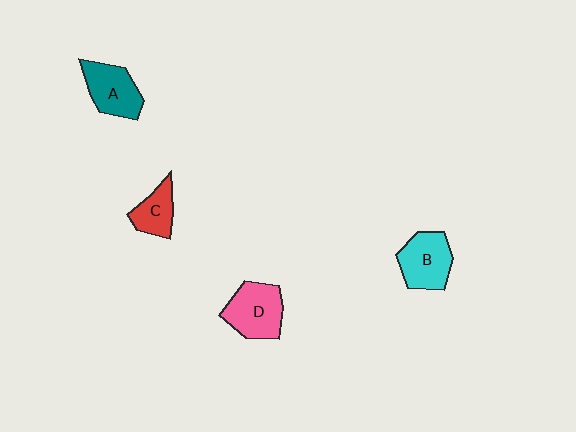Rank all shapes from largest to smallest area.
From largest to smallest: D (pink), B (cyan), A (teal), C (red).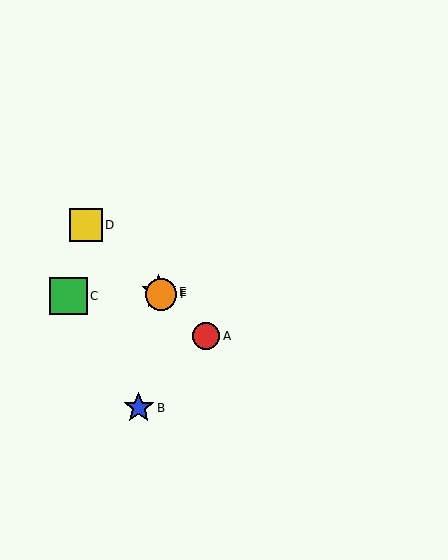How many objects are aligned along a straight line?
4 objects (A, D, E, F) are aligned along a straight line.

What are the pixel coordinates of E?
Object E is at (159, 292).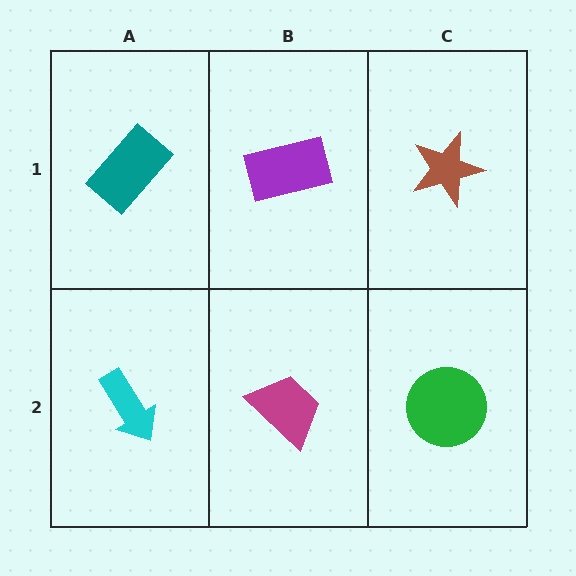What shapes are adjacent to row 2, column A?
A teal rectangle (row 1, column A), a magenta trapezoid (row 2, column B).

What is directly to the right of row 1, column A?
A purple rectangle.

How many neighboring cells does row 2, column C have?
2.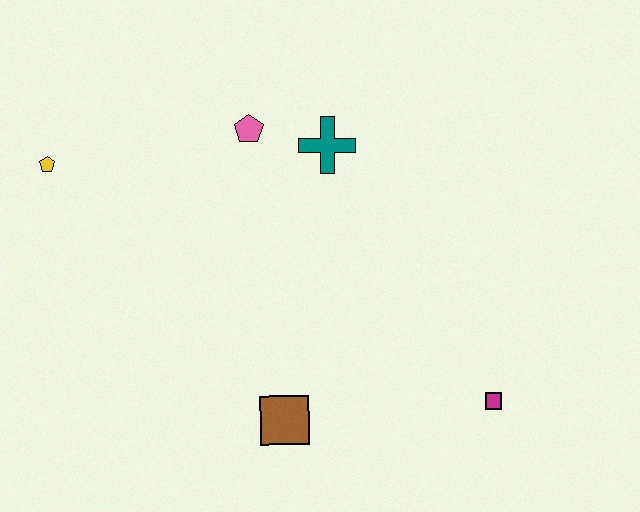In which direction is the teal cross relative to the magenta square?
The teal cross is above the magenta square.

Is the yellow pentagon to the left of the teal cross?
Yes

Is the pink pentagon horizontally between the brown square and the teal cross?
No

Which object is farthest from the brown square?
The yellow pentagon is farthest from the brown square.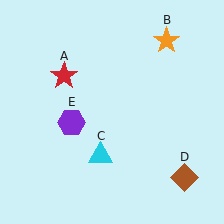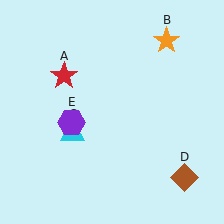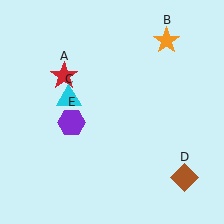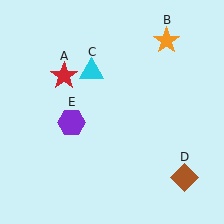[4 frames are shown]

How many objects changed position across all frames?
1 object changed position: cyan triangle (object C).